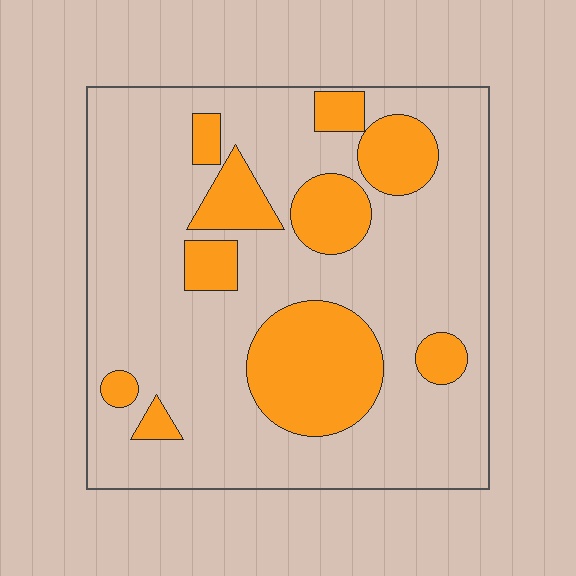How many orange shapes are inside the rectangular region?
10.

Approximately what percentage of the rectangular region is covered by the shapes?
Approximately 25%.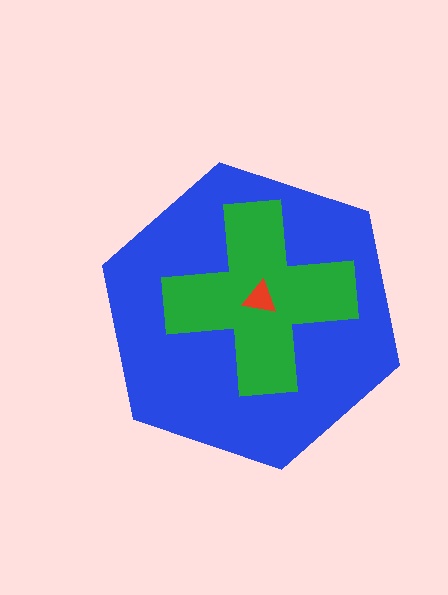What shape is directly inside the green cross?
The red triangle.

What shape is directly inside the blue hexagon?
The green cross.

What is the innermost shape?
The red triangle.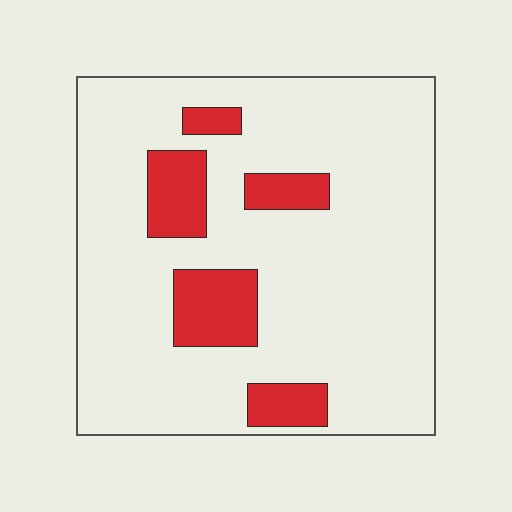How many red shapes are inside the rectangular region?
5.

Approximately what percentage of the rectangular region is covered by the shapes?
Approximately 15%.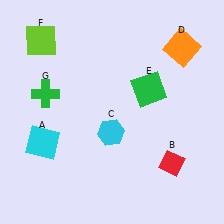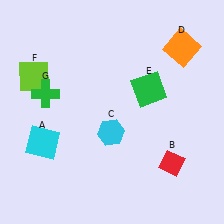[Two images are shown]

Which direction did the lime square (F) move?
The lime square (F) moved down.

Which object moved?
The lime square (F) moved down.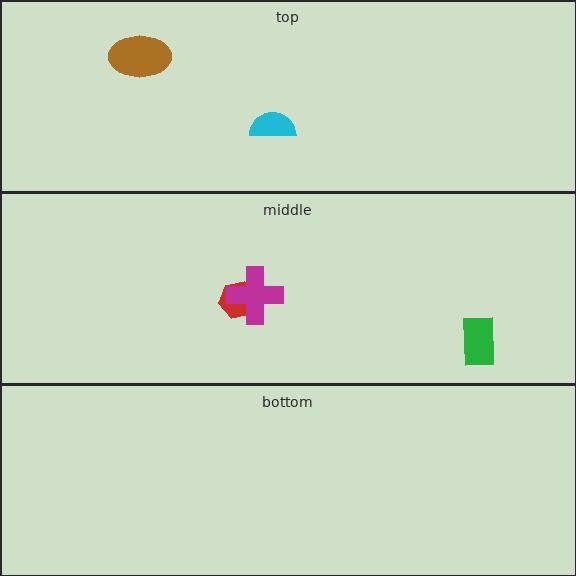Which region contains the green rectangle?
The middle region.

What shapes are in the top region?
The brown ellipse, the cyan semicircle.